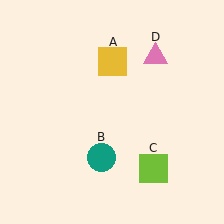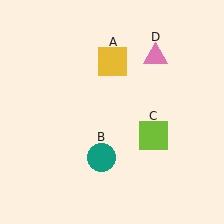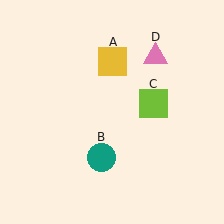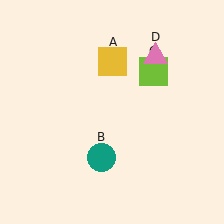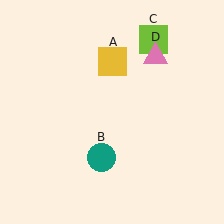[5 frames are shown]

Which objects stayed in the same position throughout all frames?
Yellow square (object A) and teal circle (object B) and pink triangle (object D) remained stationary.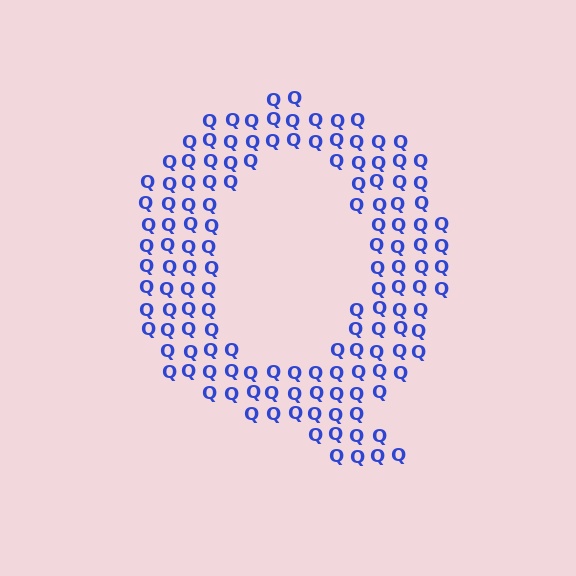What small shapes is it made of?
It is made of small letter Q's.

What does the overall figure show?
The overall figure shows the letter Q.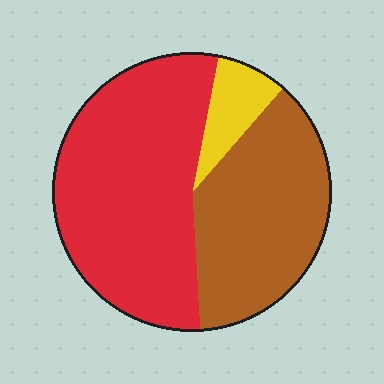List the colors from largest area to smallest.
From largest to smallest: red, brown, yellow.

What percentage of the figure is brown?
Brown takes up between a quarter and a half of the figure.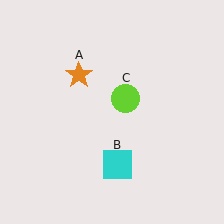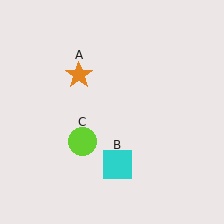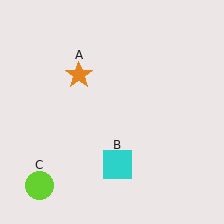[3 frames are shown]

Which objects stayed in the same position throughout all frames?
Orange star (object A) and cyan square (object B) remained stationary.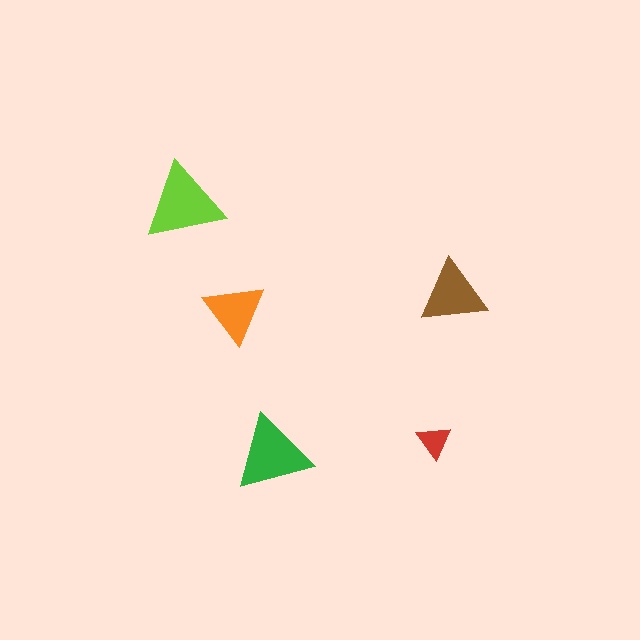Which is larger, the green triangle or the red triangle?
The green one.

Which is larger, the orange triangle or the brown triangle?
The brown one.